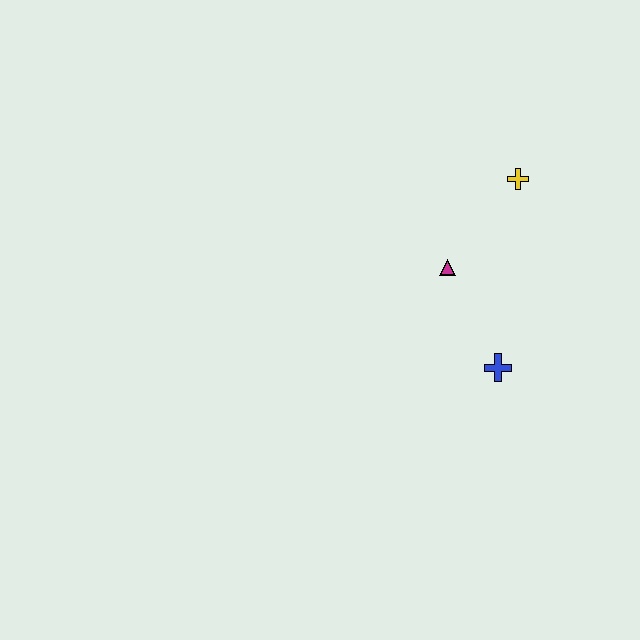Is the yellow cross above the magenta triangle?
Yes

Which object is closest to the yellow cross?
The magenta triangle is closest to the yellow cross.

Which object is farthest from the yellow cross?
The blue cross is farthest from the yellow cross.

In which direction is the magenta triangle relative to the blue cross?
The magenta triangle is above the blue cross.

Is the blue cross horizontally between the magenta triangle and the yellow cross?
Yes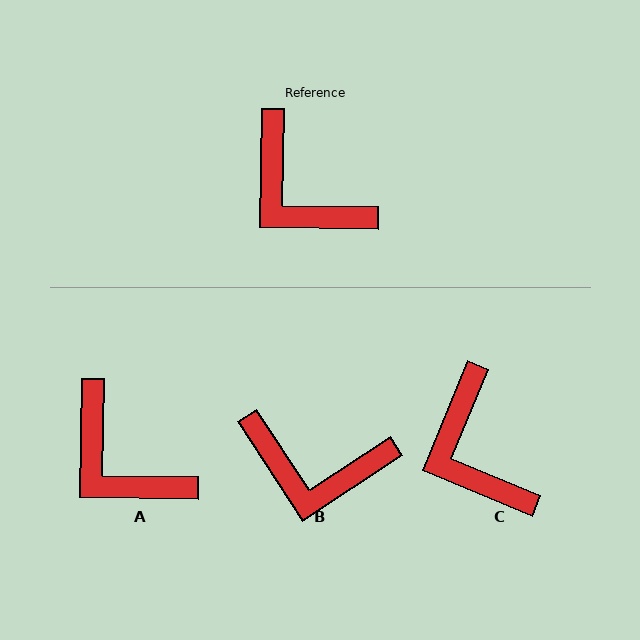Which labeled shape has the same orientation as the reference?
A.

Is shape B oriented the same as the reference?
No, it is off by about 34 degrees.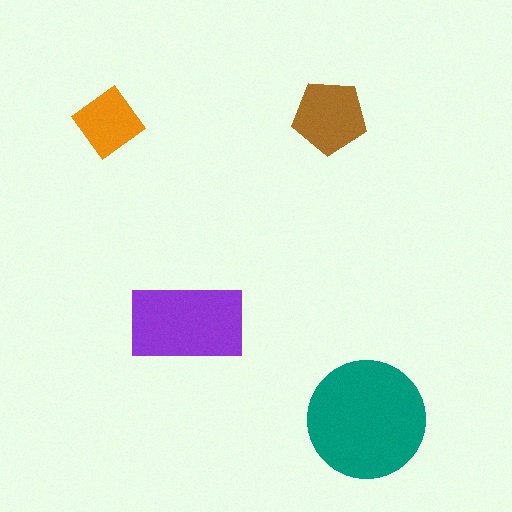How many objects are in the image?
There are 4 objects in the image.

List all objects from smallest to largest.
The orange diamond, the brown pentagon, the purple rectangle, the teal circle.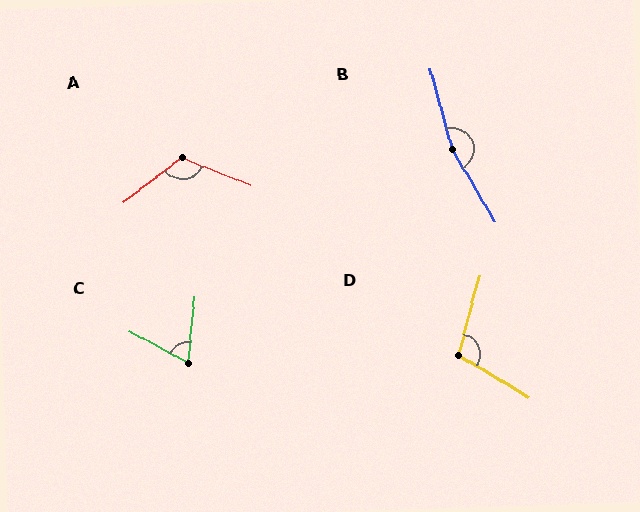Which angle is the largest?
B, at approximately 165 degrees.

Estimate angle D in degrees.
Approximately 106 degrees.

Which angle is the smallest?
C, at approximately 67 degrees.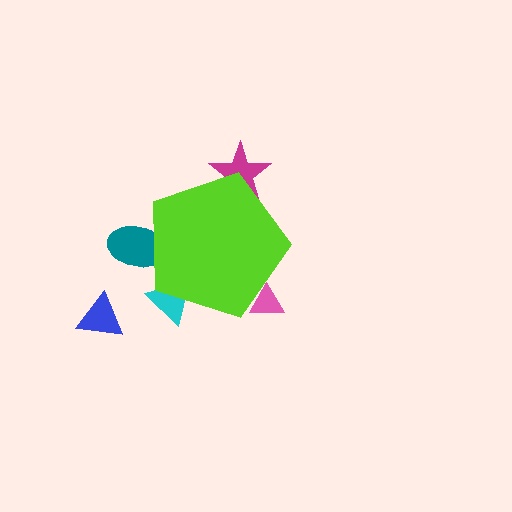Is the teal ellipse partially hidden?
Yes, the teal ellipse is partially hidden behind the lime pentagon.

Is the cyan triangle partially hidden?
Yes, the cyan triangle is partially hidden behind the lime pentagon.